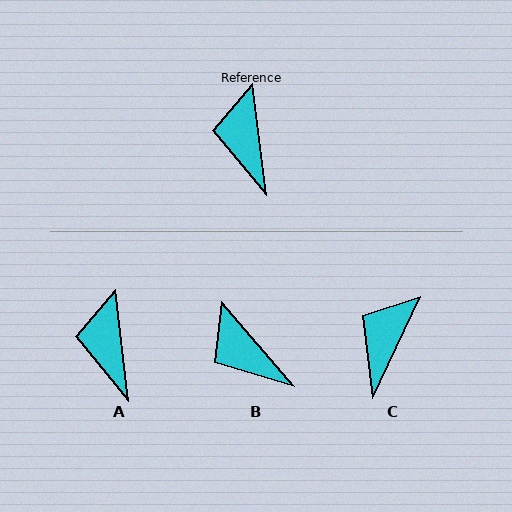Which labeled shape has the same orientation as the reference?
A.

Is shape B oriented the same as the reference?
No, it is off by about 34 degrees.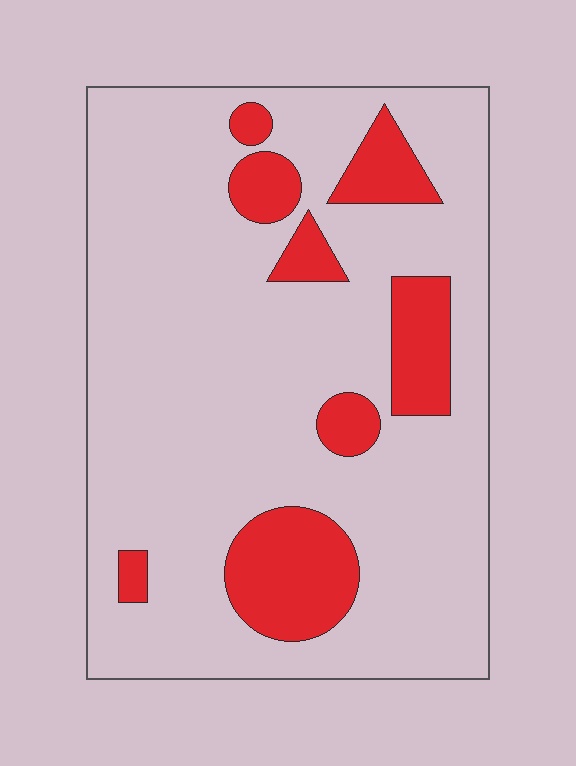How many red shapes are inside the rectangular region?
8.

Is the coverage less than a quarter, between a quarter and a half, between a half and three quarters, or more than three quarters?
Less than a quarter.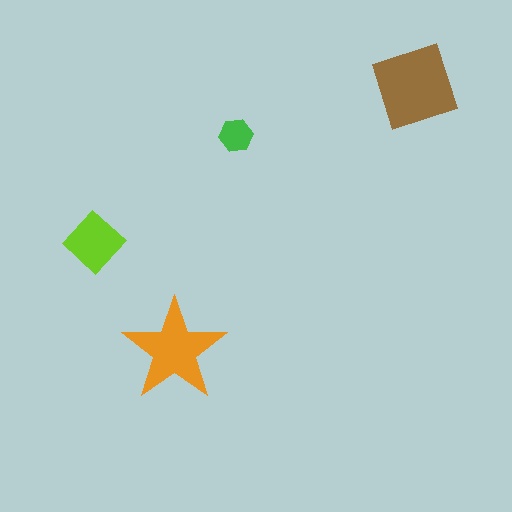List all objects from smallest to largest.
The green hexagon, the lime diamond, the orange star, the brown diamond.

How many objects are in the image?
There are 4 objects in the image.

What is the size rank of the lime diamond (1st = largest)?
3rd.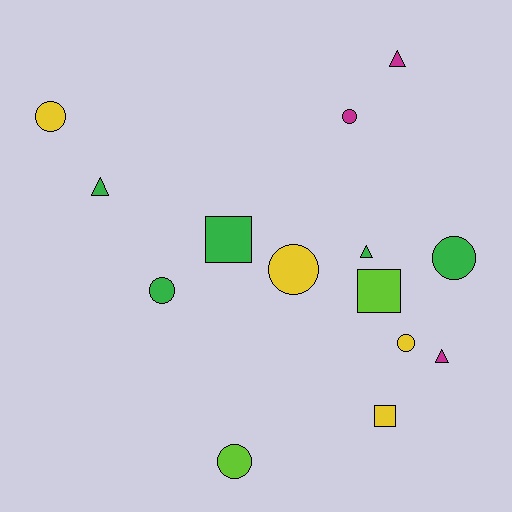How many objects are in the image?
There are 14 objects.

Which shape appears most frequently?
Circle, with 7 objects.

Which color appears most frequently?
Green, with 5 objects.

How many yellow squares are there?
There is 1 yellow square.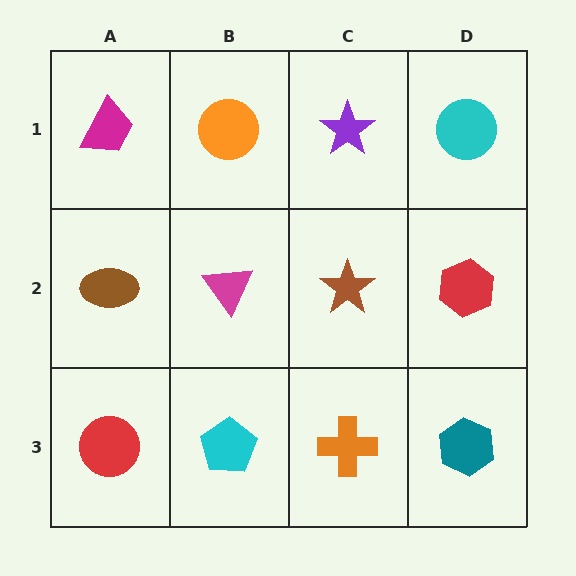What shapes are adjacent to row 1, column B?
A magenta triangle (row 2, column B), a magenta trapezoid (row 1, column A), a purple star (row 1, column C).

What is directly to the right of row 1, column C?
A cyan circle.